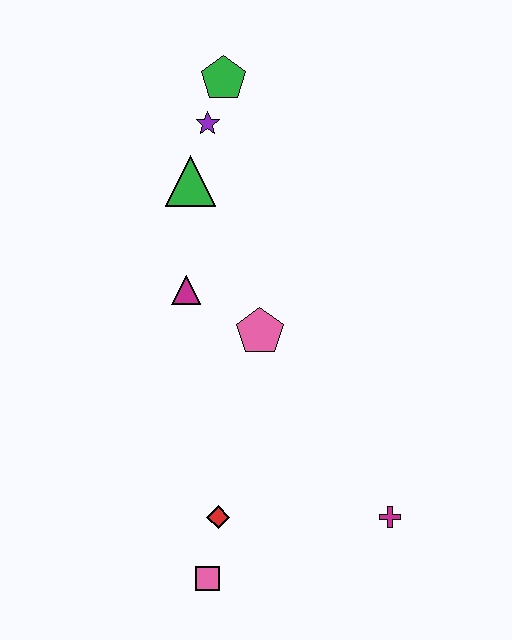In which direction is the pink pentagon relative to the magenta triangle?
The pink pentagon is to the right of the magenta triangle.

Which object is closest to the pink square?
The red diamond is closest to the pink square.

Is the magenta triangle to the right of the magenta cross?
No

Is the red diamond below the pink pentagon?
Yes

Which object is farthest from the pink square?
The green pentagon is farthest from the pink square.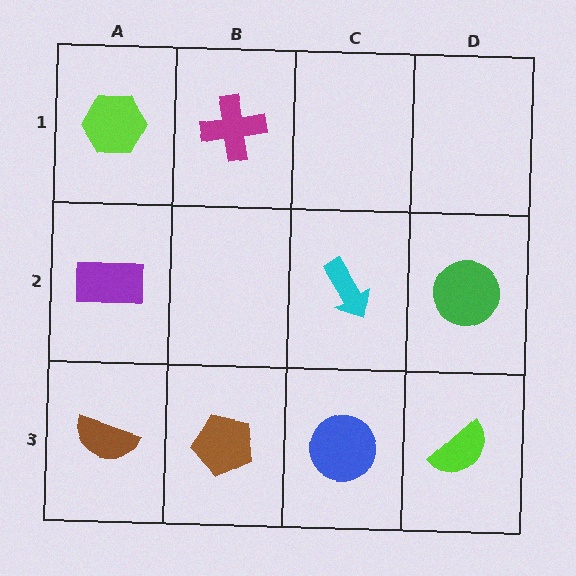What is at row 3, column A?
A brown semicircle.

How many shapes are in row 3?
4 shapes.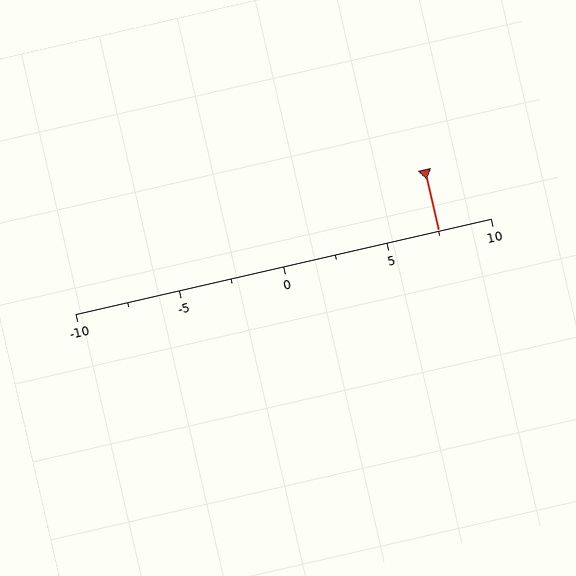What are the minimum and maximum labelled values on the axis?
The axis runs from -10 to 10.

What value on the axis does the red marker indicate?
The marker indicates approximately 7.5.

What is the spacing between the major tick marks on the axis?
The major ticks are spaced 5 apart.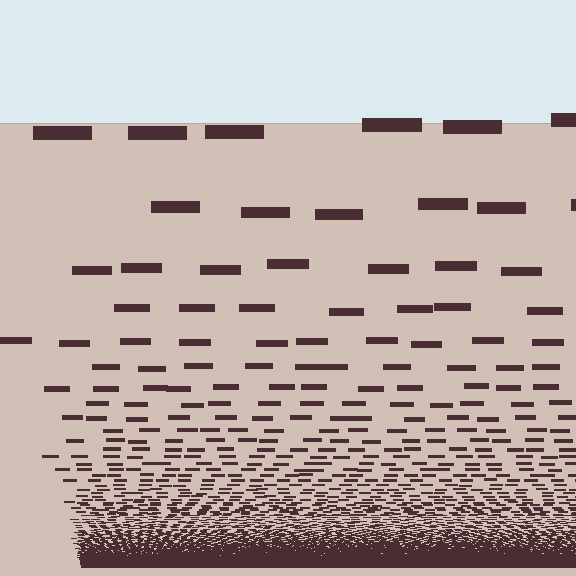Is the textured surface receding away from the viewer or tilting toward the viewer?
The surface appears to tilt toward the viewer. Texture elements get larger and sparser toward the top.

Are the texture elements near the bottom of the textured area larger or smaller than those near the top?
Smaller. The gradient is inverted — elements near the bottom are smaller and denser.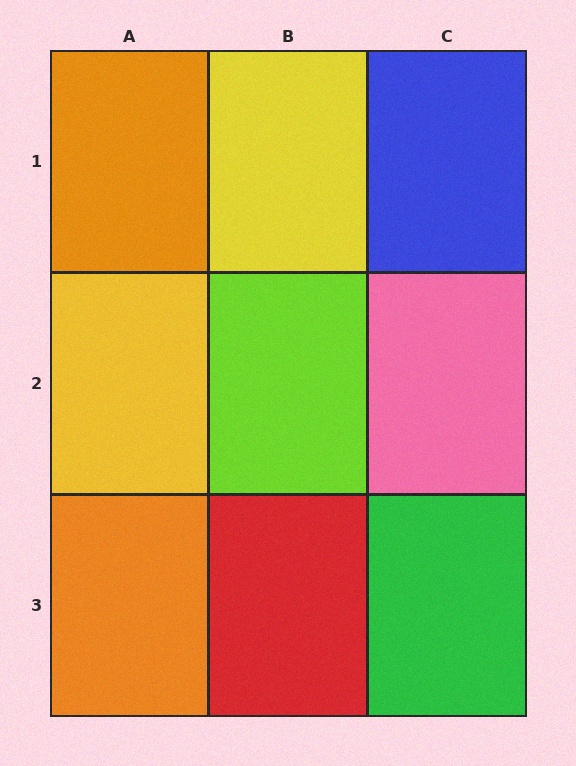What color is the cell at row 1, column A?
Orange.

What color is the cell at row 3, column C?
Green.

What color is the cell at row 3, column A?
Orange.